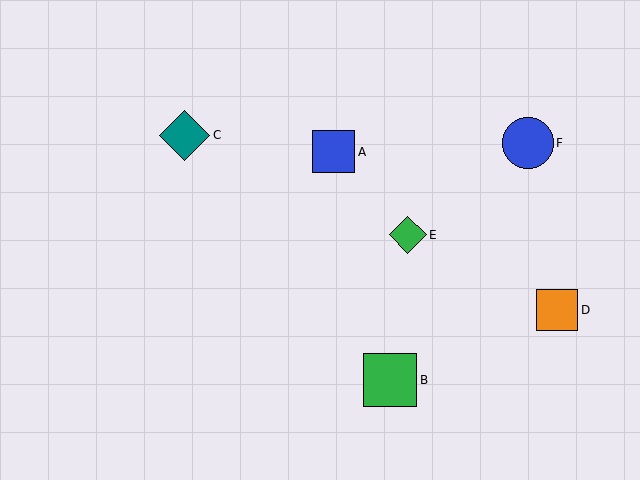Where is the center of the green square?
The center of the green square is at (390, 380).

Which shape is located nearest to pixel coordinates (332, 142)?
The blue square (labeled A) at (334, 152) is nearest to that location.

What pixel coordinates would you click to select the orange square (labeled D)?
Click at (557, 310) to select the orange square D.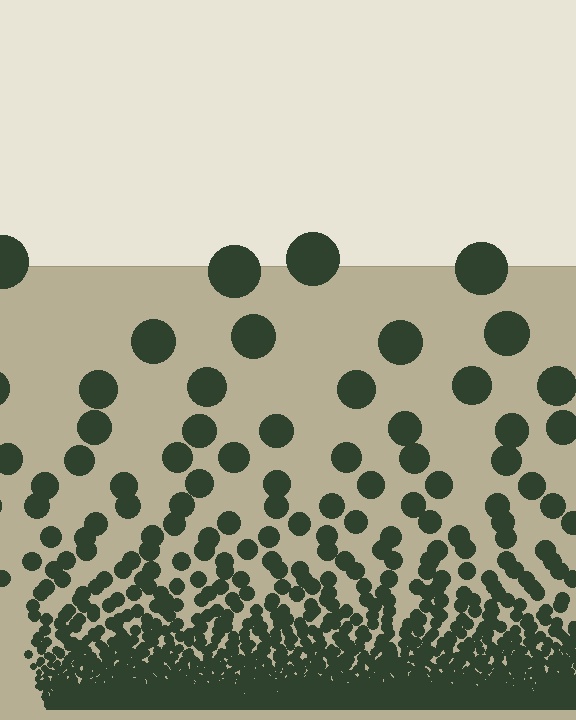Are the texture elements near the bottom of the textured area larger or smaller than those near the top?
Smaller. The gradient is inverted — elements near the bottom are smaller and denser.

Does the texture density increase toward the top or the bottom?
Density increases toward the bottom.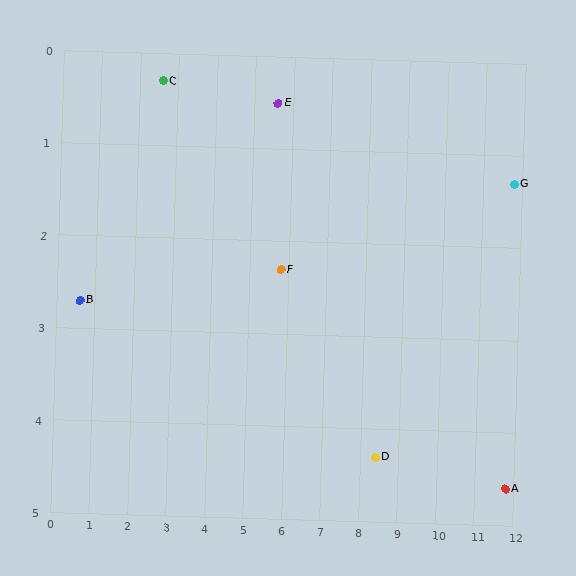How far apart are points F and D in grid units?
Points F and D are about 3.3 grid units apart.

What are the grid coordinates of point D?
Point D is at approximately (8.4, 4.3).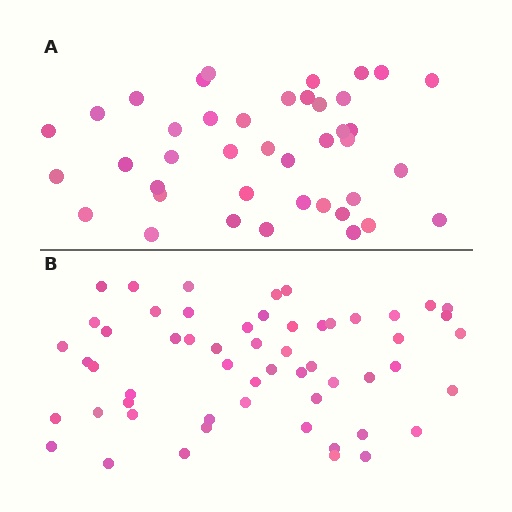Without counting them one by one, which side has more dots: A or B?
Region B (the bottom region) has more dots.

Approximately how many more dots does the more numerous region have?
Region B has approximately 15 more dots than region A.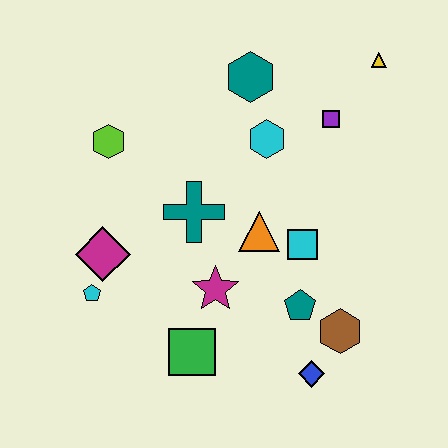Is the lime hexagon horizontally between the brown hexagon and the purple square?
No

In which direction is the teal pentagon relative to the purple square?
The teal pentagon is below the purple square.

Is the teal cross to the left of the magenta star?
Yes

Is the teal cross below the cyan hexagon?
Yes